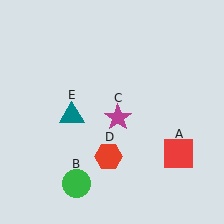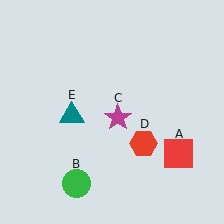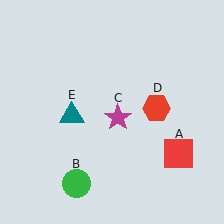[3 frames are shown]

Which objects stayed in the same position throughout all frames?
Red square (object A) and green circle (object B) and magenta star (object C) and teal triangle (object E) remained stationary.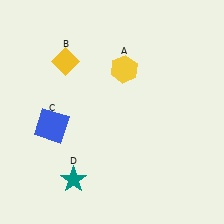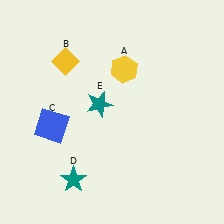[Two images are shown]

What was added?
A teal star (E) was added in Image 2.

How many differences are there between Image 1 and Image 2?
There is 1 difference between the two images.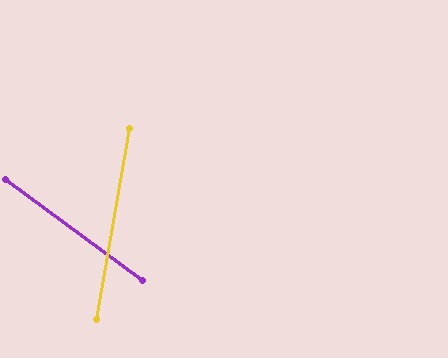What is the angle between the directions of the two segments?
Approximately 64 degrees.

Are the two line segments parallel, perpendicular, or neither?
Neither parallel nor perpendicular — they differ by about 64°.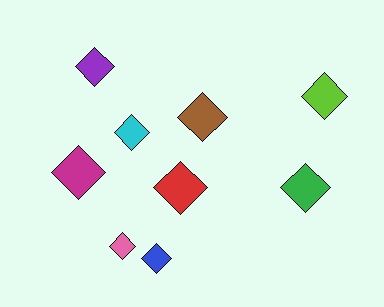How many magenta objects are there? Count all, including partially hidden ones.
There is 1 magenta object.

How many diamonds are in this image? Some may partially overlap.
There are 9 diamonds.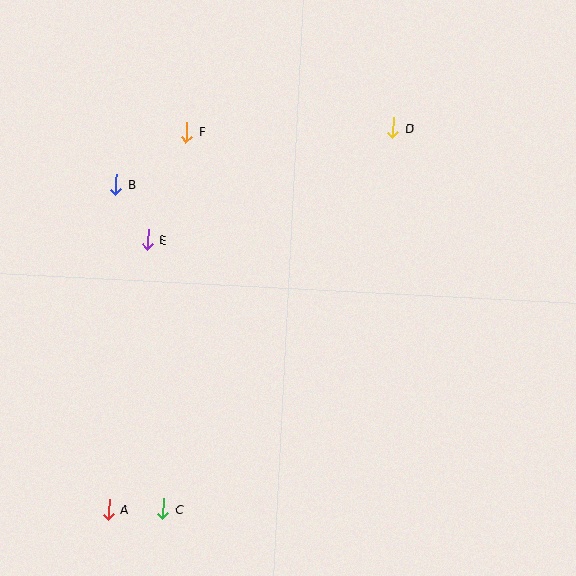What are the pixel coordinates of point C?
Point C is at (163, 509).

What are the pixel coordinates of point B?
Point B is at (116, 184).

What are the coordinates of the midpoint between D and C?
The midpoint between D and C is at (278, 318).